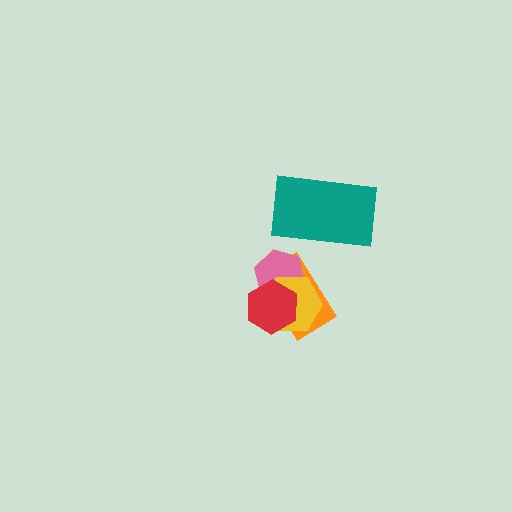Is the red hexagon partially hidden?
No, no other shape covers it.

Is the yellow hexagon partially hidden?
Yes, it is partially covered by another shape.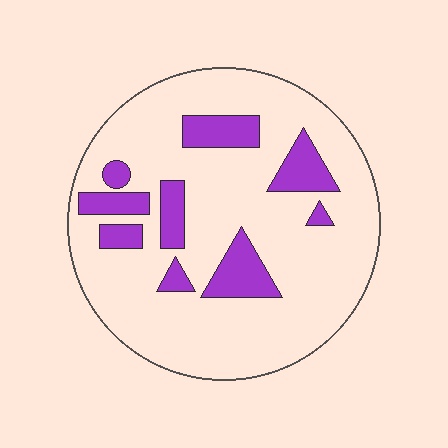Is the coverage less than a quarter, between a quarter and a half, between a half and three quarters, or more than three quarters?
Less than a quarter.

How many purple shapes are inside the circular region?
9.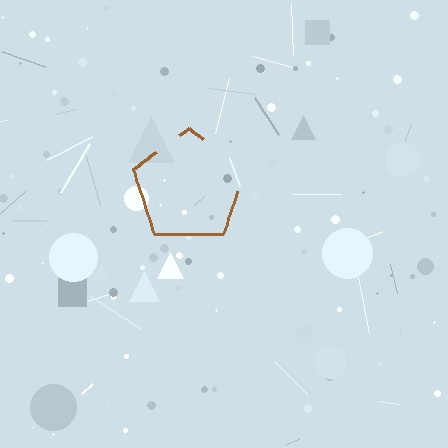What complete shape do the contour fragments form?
The contour fragments form a pentagon.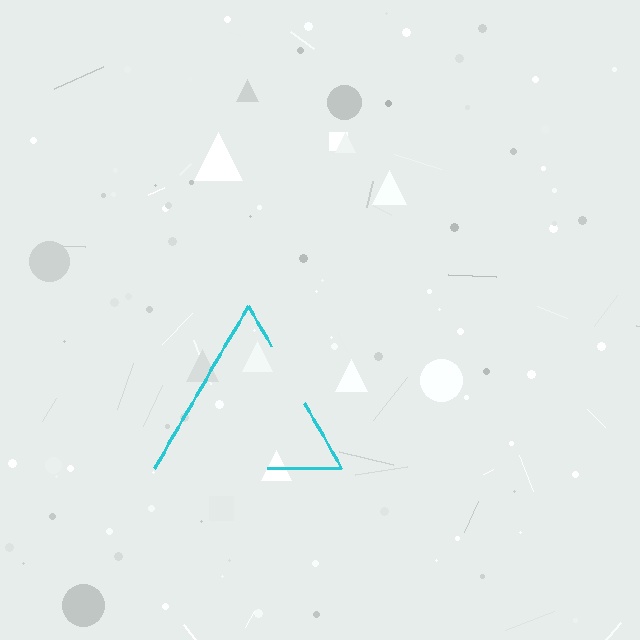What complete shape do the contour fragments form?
The contour fragments form a triangle.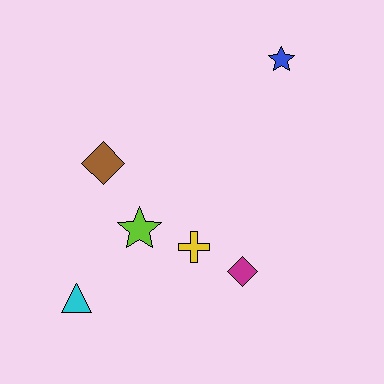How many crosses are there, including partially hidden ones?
There is 1 cross.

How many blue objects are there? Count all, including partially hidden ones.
There is 1 blue object.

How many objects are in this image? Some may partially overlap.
There are 6 objects.